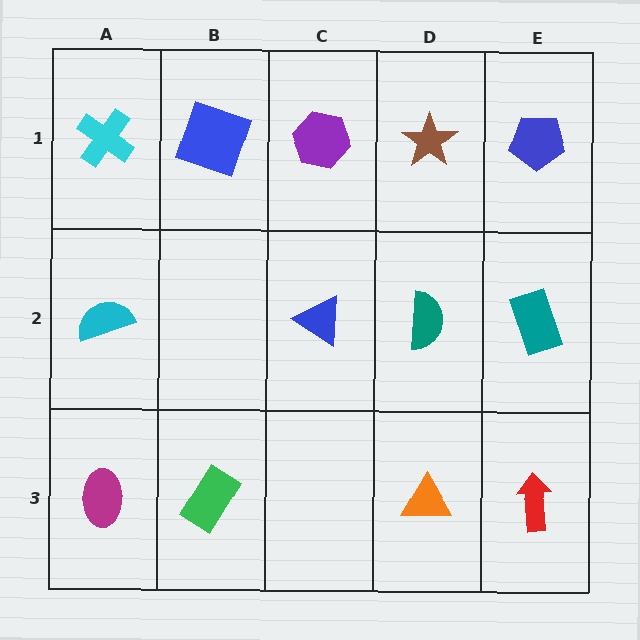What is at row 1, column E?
A blue pentagon.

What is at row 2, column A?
A cyan semicircle.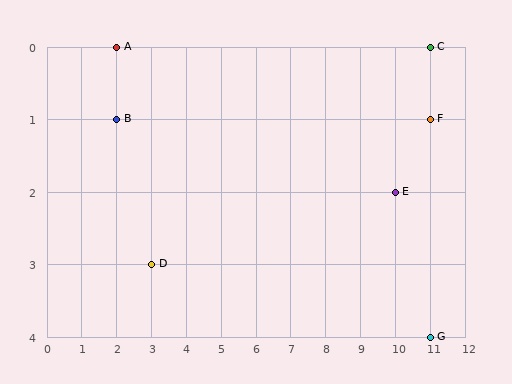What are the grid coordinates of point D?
Point D is at grid coordinates (3, 3).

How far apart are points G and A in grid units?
Points G and A are 9 columns and 4 rows apart (about 9.8 grid units diagonally).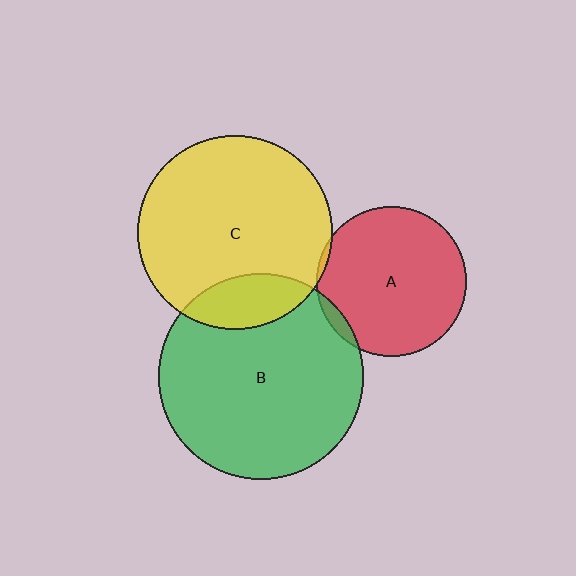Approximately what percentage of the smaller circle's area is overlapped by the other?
Approximately 15%.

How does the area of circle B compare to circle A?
Approximately 1.9 times.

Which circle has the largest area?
Circle B (green).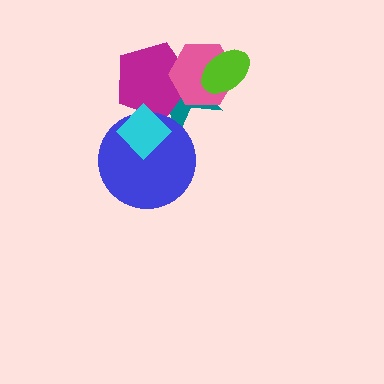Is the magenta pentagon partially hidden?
Yes, it is partially covered by another shape.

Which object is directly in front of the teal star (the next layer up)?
The magenta pentagon is directly in front of the teal star.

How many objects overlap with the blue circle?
3 objects overlap with the blue circle.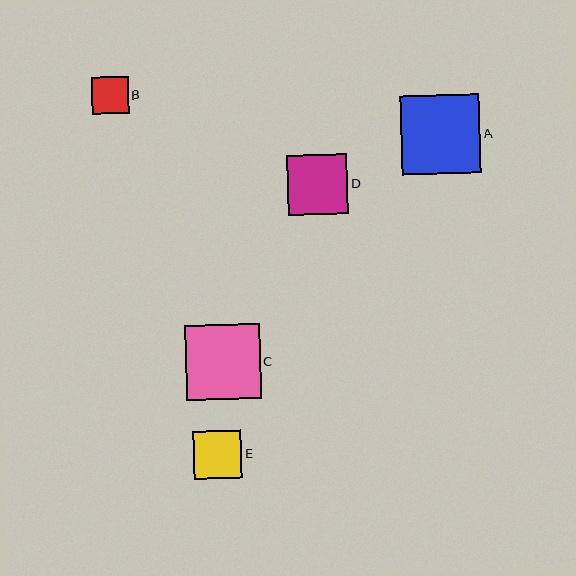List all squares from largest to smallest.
From largest to smallest: A, C, D, E, B.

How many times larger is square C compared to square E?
Square C is approximately 1.6 times the size of square E.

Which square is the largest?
Square A is the largest with a size of approximately 79 pixels.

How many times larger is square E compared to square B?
Square E is approximately 1.3 times the size of square B.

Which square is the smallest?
Square B is the smallest with a size of approximately 37 pixels.